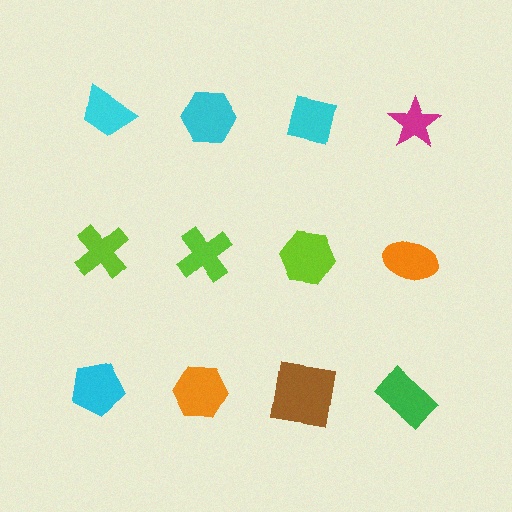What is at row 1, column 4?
A magenta star.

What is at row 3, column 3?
A brown square.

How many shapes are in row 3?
4 shapes.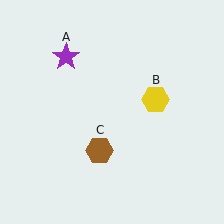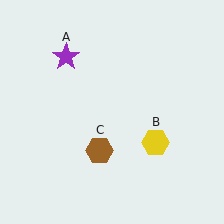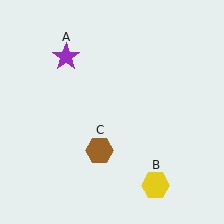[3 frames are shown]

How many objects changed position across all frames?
1 object changed position: yellow hexagon (object B).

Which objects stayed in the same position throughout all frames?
Purple star (object A) and brown hexagon (object C) remained stationary.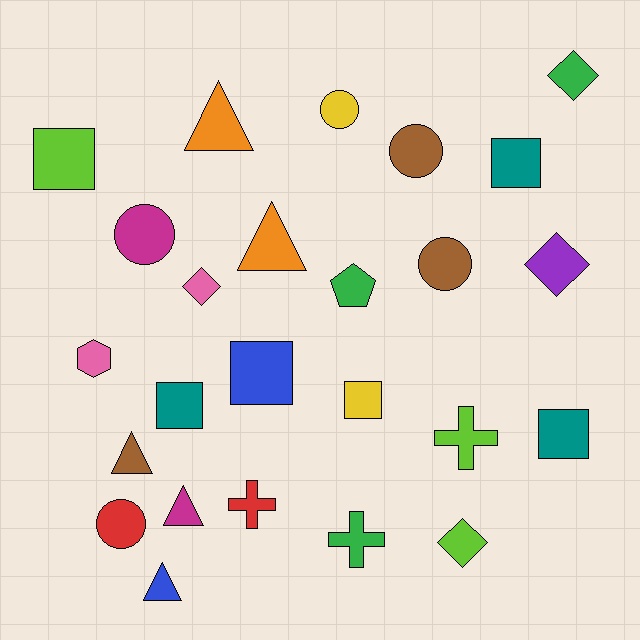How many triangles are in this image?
There are 5 triangles.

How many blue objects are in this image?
There are 2 blue objects.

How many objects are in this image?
There are 25 objects.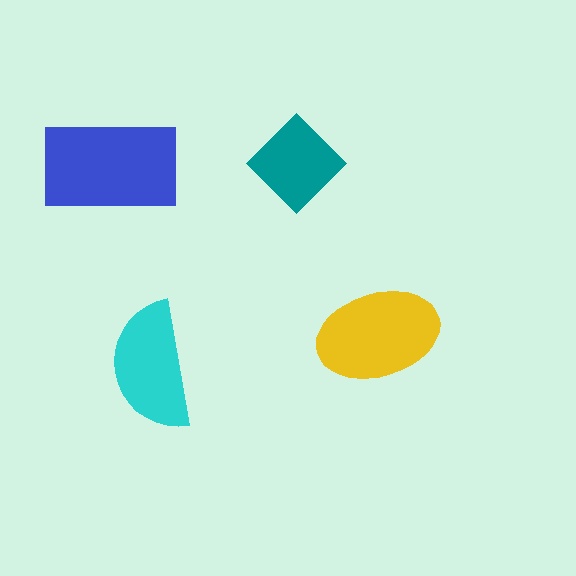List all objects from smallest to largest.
The teal diamond, the cyan semicircle, the yellow ellipse, the blue rectangle.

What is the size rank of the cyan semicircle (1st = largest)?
3rd.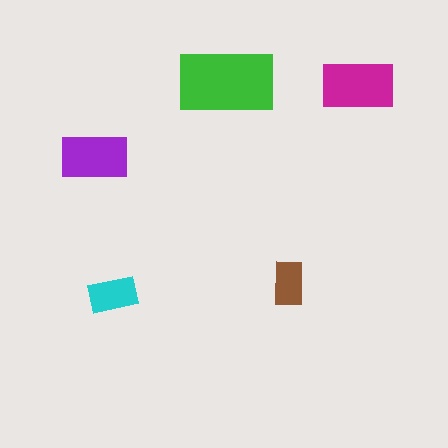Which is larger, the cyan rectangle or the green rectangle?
The green one.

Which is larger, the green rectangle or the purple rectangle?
The green one.